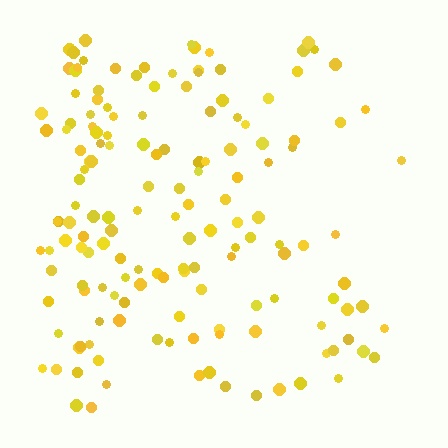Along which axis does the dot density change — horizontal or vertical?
Horizontal.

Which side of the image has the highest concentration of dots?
The left.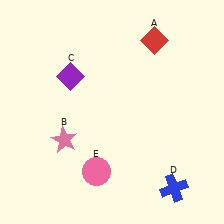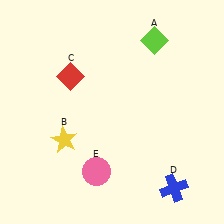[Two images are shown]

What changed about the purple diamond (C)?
In Image 1, C is purple. In Image 2, it changed to red.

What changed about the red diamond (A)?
In Image 1, A is red. In Image 2, it changed to lime.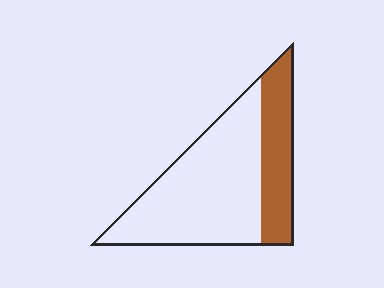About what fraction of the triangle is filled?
About one third (1/3).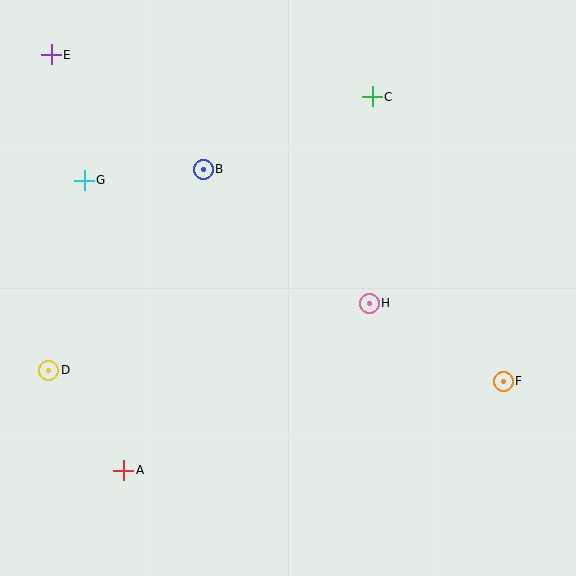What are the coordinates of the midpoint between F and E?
The midpoint between F and E is at (277, 218).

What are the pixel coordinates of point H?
Point H is at (369, 303).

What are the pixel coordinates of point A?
Point A is at (124, 470).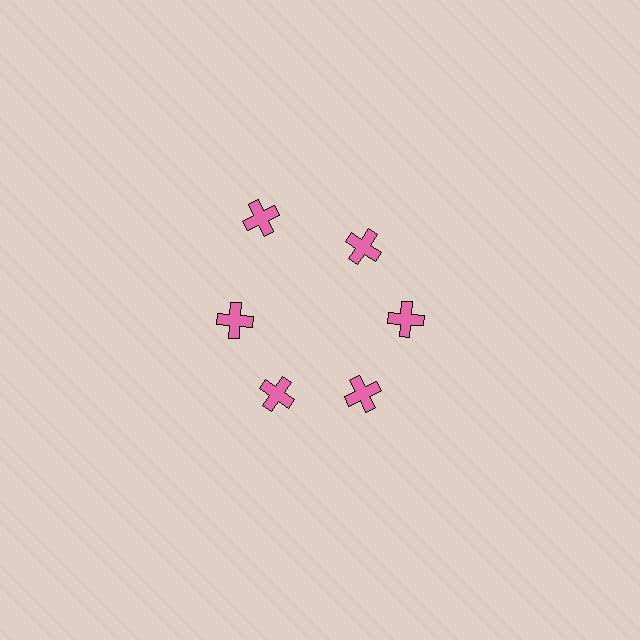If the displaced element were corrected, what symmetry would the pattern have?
It would have 6-fold rotational symmetry — the pattern would map onto itself every 60 degrees.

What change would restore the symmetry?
The symmetry would be restored by moving it inward, back onto the ring so that all 6 crosses sit at equal angles and equal distance from the center.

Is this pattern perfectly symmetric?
No. The 6 pink crosses are arranged in a ring, but one element near the 11 o'clock position is pushed outward from the center, breaking the 6-fold rotational symmetry.